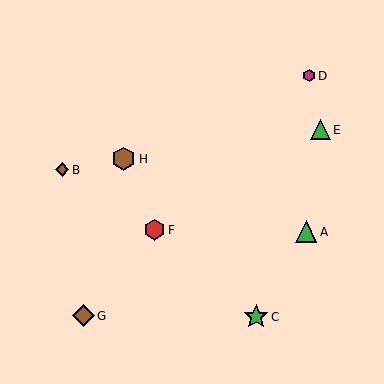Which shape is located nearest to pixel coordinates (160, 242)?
The red hexagon (labeled F) at (155, 230) is nearest to that location.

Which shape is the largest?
The green star (labeled C) is the largest.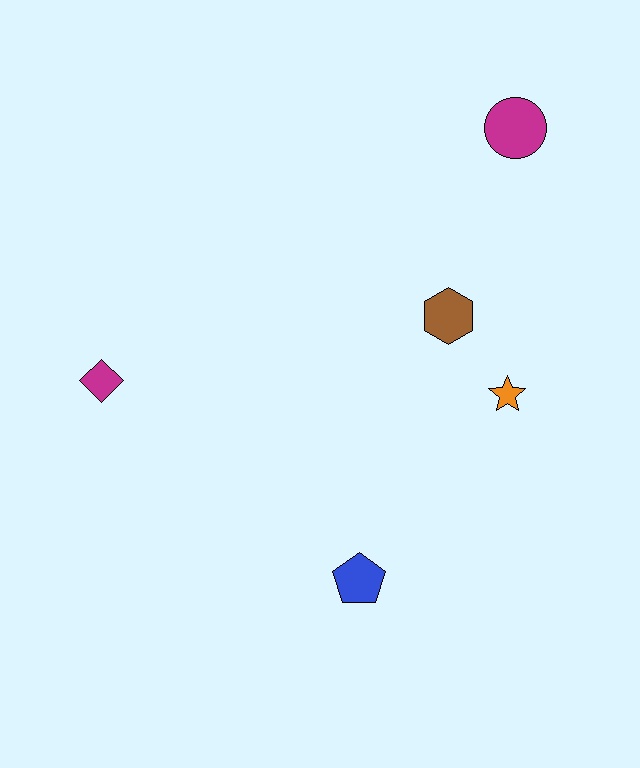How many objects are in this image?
There are 5 objects.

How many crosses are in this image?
There are no crosses.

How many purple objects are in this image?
There are no purple objects.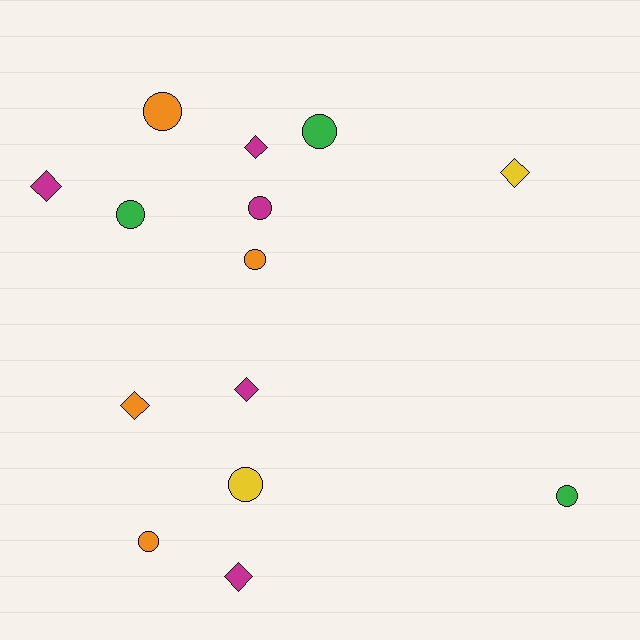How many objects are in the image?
There are 14 objects.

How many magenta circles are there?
There is 1 magenta circle.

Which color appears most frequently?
Magenta, with 5 objects.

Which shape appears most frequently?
Circle, with 8 objects.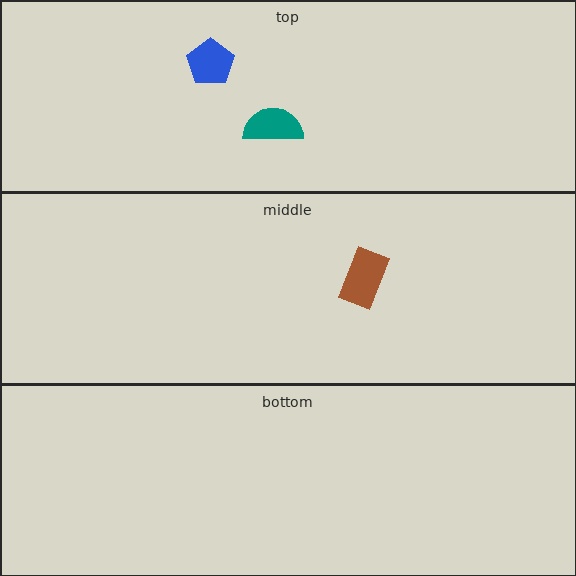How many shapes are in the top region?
2.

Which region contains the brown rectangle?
The middle region.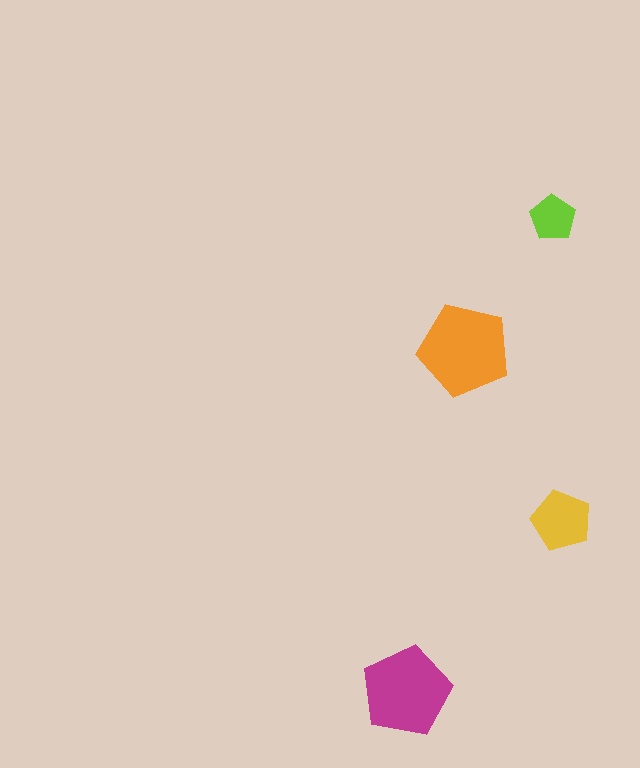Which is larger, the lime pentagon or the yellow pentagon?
The yellow one.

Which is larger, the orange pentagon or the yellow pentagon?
The orange one.